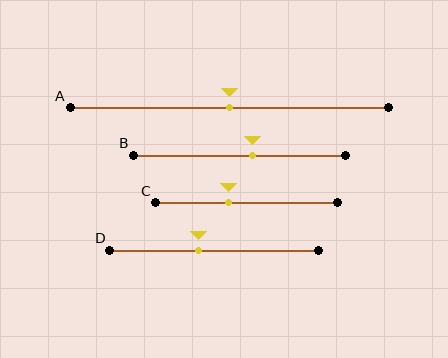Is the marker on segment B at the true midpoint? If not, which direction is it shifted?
No, the marker on segment B is shifted to the right by about 6% of the segment length.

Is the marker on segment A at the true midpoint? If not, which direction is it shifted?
Yes, the marker on segment A is at the true midpoint.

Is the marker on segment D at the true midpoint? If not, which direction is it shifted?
No, the marker on segment D is shifted to the left by about 7% of the segment length.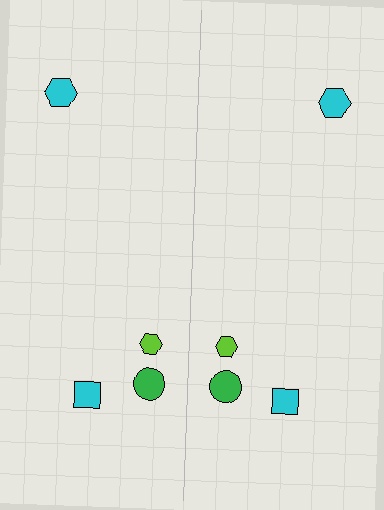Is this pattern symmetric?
Yes, this pattern has bilateral (reflection) symmetry.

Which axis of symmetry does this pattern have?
The pattern has a vertical axis of symmetry running through the center of the image.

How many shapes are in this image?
There are 8 shapes in this image.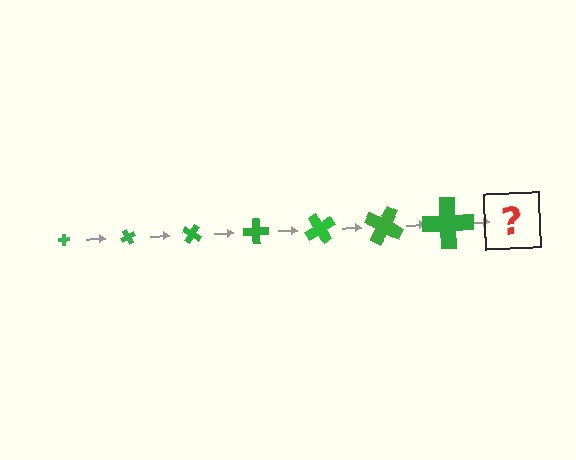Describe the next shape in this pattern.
It should be a cross, larger than the previous one and rotated 420 degrees from the start.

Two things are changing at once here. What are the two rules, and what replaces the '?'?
The two rules are that the cross grows larger each step and it rotates 60 degrees each step. The '?' should be a cross, larger than the previous one and rotated 420 degrees from the start.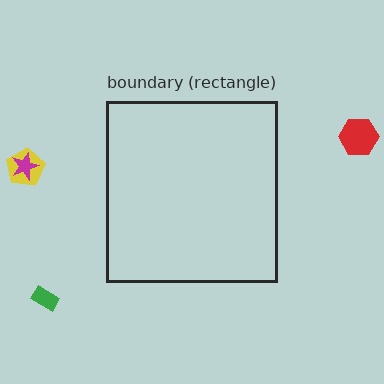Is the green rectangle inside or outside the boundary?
Outside.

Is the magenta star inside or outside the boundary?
Outside.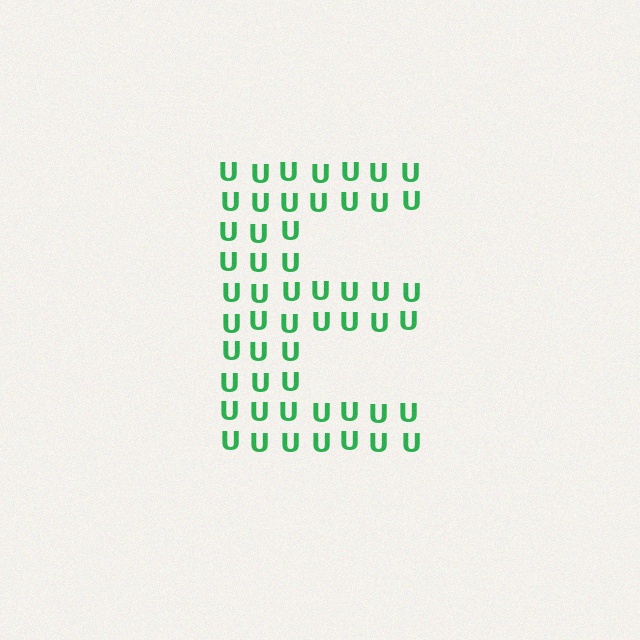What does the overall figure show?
The overall figure shows the letter E.